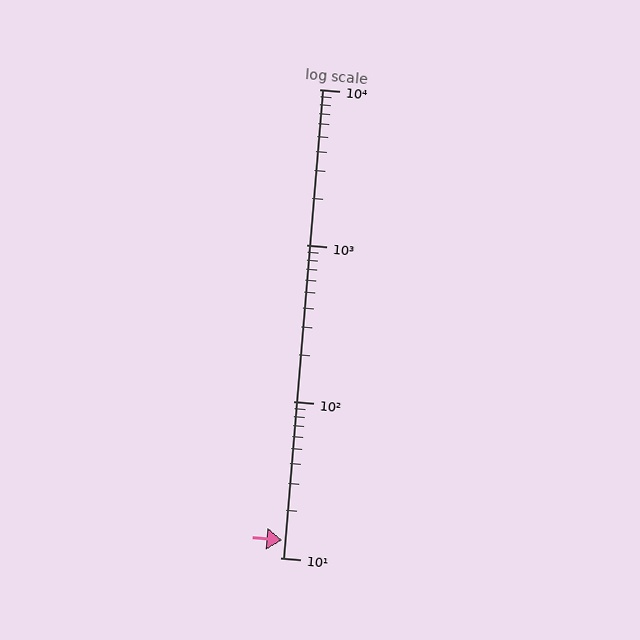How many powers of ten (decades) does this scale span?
The scale spans 3 decades, from 10 to 10000.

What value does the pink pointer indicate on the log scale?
The pointer indicates approximately 13.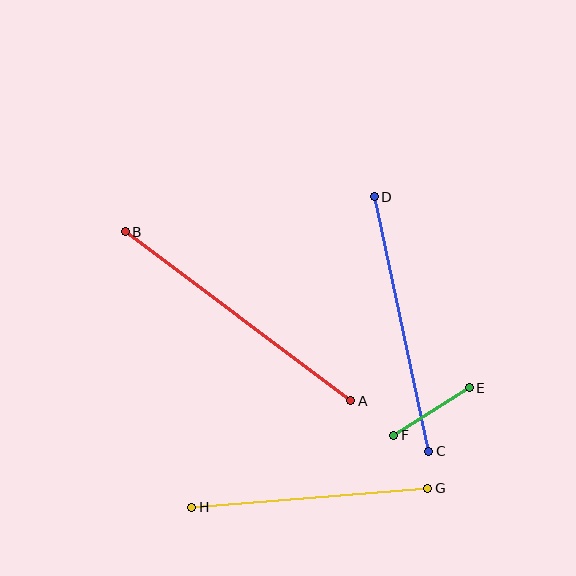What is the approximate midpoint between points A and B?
The midpoint is at approximately (238, 316) pixels.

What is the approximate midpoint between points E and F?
The midpoint is at approximately (432, 412) pixels.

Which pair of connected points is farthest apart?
Points A and B are farthest apart.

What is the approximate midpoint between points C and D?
The midpoint is at approximately (402, 324) pixels.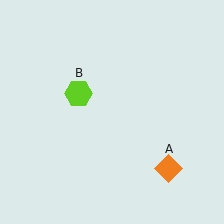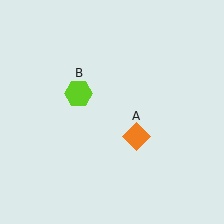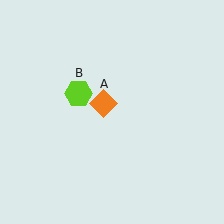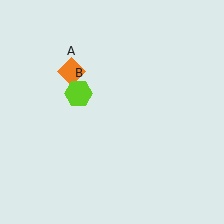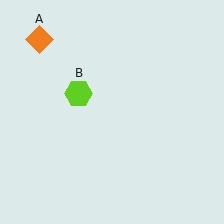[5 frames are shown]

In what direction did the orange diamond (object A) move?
The orange diamond (object A) moved up and to the left.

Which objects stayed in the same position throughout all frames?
Lime hexagon (object B) remained stationary.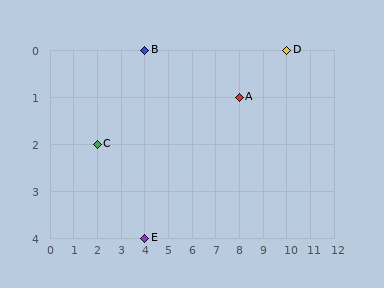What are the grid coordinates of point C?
Point C is at grid coordinates (2, 2).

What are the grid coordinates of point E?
Point E is at grid coordinates (4, 4).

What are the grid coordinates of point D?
Point D is at grid coordinates (10, 0).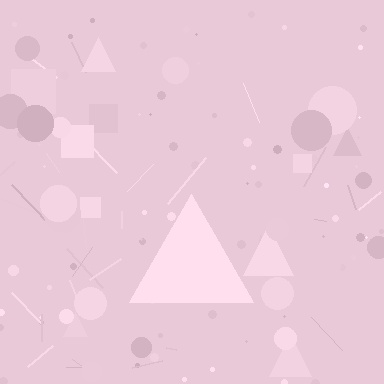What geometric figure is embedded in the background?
A triangle is embedded in the background.